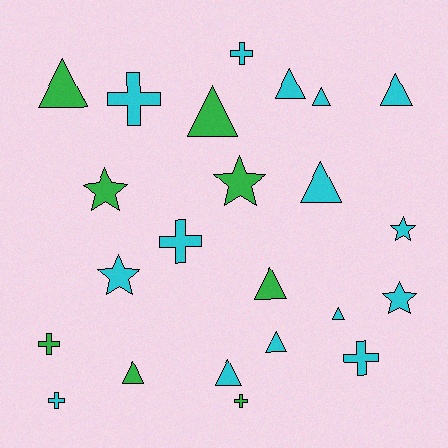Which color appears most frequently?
Cyan, with 15 objects.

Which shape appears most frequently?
Triangle, with 11 objects.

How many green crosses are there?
There are 2 green crosses.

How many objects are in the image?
There are 23 objects.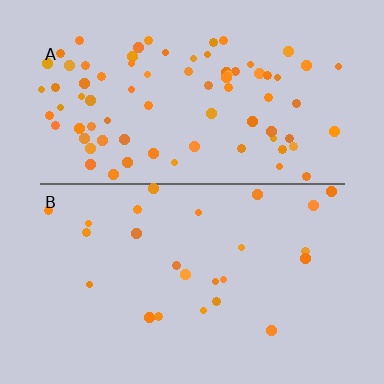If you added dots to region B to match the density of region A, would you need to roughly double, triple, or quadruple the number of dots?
Approximately triple.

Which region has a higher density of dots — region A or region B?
A (the top).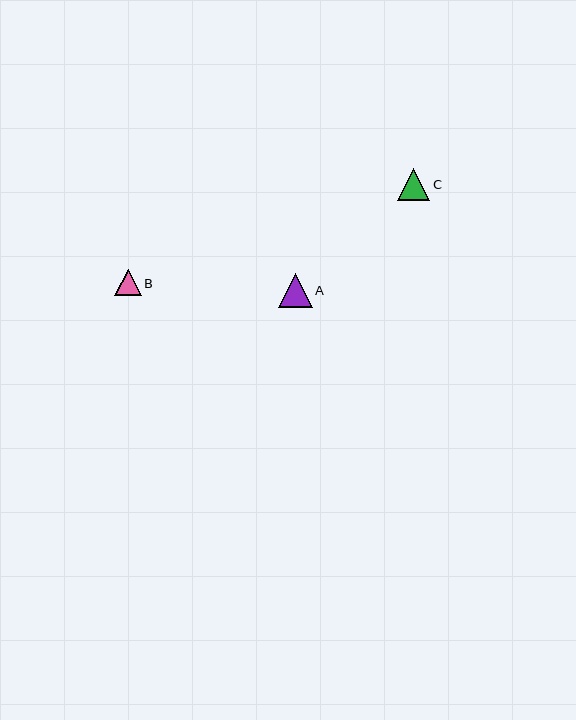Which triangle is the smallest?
Triangle B is the smallest with a size of approximately 27 pixels.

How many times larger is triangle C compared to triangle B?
Triangle C is approximately 1.2 times the size of triangle B.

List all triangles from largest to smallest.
From largest to smallest: A, C, B.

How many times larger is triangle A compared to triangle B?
Triangle A is approximately 1.3 times the size of triangle B.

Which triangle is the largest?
Triangle A is the largest with a size of approximately 34 pixels.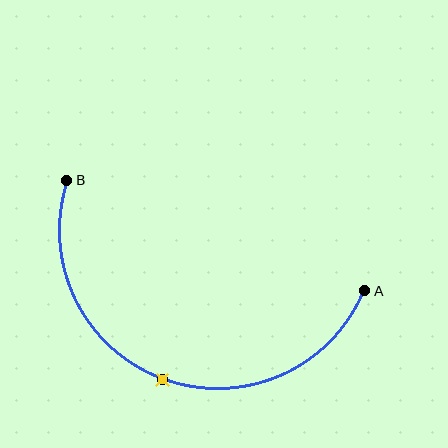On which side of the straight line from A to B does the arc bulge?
The arc bulges below the straight line connecting A and B.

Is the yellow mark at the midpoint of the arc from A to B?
Yes. The yellow mark lies on the arc at equal arc-length from both A and B — it is the arc midpoint.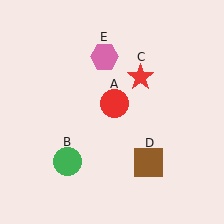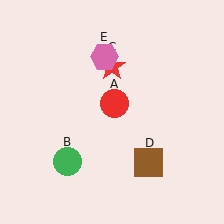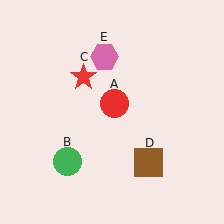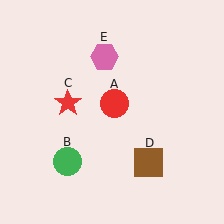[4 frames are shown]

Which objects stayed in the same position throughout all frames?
Red circle (object A) and green circle (object B) and brown square (object D) and pink hexagon (object E) remained stationary.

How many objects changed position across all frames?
1 object changed position: red star (object C).